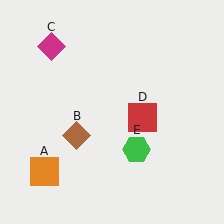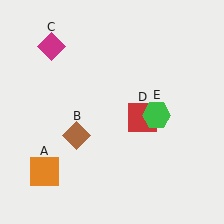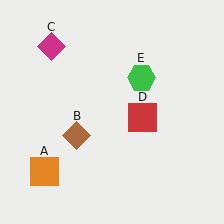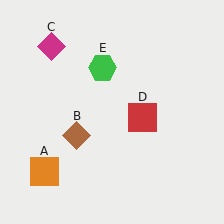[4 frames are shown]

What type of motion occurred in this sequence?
The green hexagon (object E) rotated counterclockwise around the center of the scene.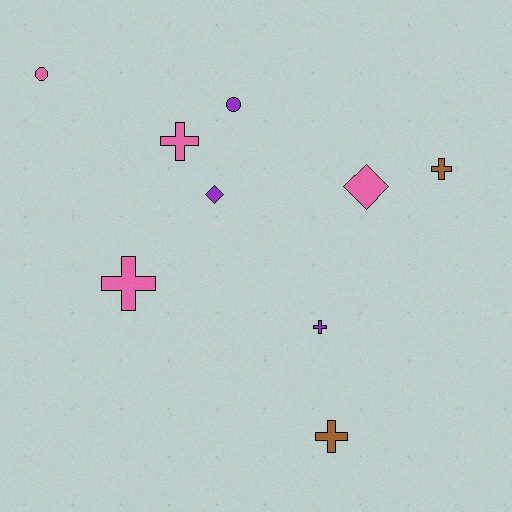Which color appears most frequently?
Pink, with 4 objects.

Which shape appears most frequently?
Cross, with 5 objects.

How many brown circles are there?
There are no brown circles.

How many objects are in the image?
There are 9 objects.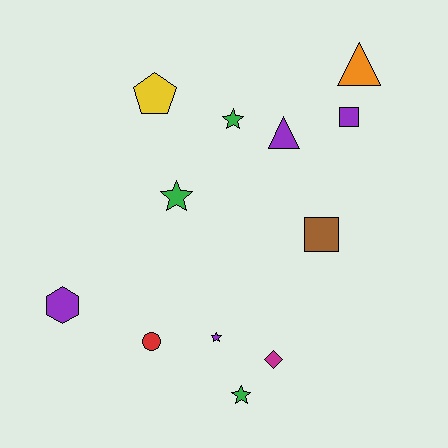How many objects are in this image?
There are 12 objects.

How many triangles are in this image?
There are 2 triangles.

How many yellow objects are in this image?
There is 1 yellow object.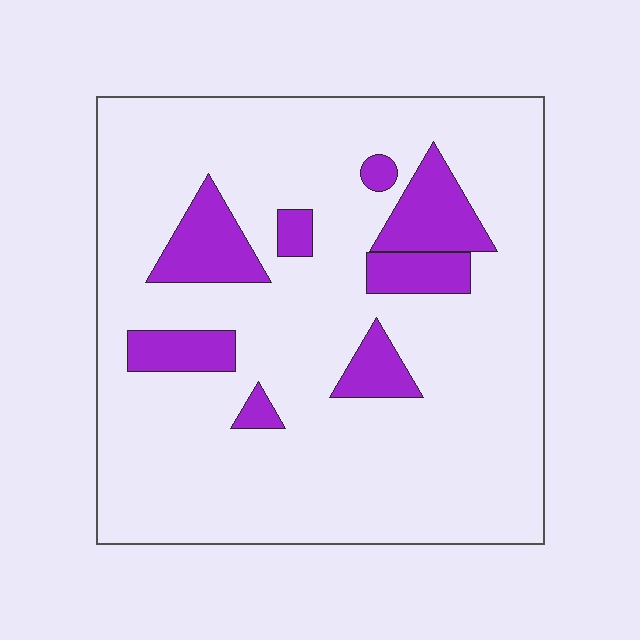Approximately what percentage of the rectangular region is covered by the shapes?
Approximately 15%.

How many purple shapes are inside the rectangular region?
8.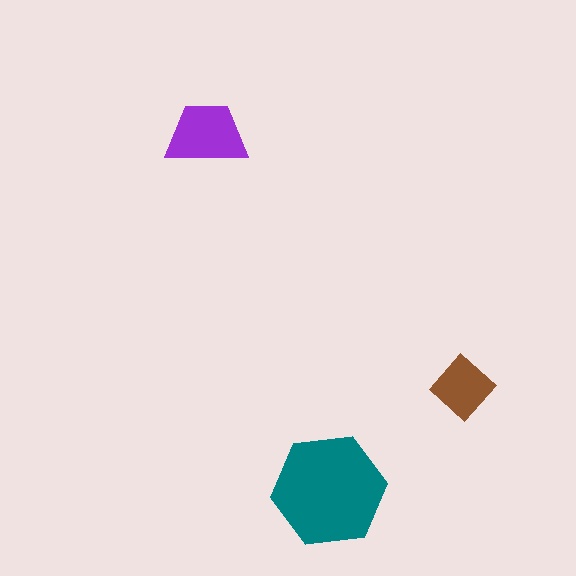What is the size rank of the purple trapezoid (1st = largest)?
2nd.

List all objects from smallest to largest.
The brown diamond, the purple trapezoid, the teal hexagon.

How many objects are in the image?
There are 3 objects in the image.